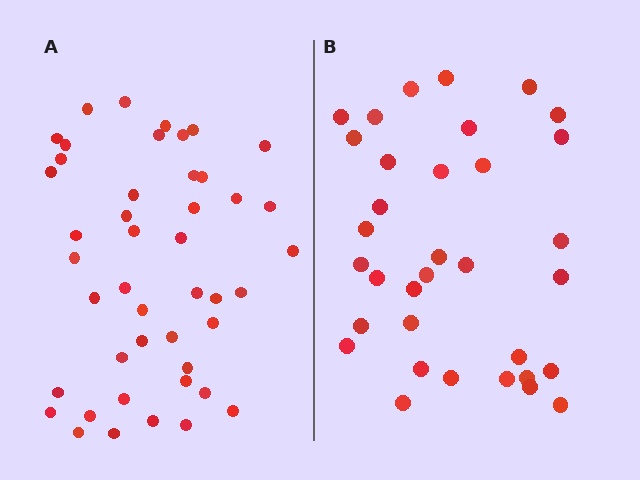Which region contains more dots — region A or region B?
Region A (the left region) has more dots.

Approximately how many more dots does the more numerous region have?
Region A has roughly 12 or so more dots than region B.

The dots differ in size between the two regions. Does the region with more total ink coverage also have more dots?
No. Region B has more total ink coverage because its dots are larger, but region A actually contains more individual dots. Total area can be misleading — the number of items is what matters here.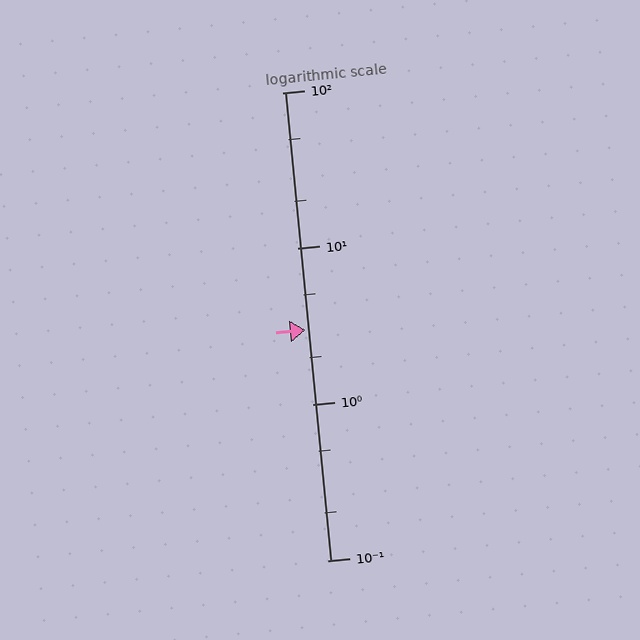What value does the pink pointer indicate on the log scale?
The pointer indicates approximately 3.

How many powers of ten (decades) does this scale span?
The scale spans 3 decades, from 0.1 to 100.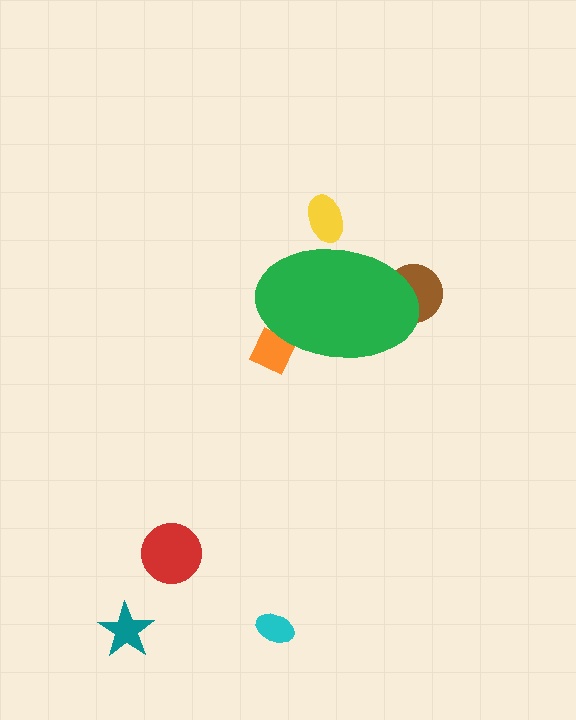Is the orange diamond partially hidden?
Yes, the orange diamond is partially hidden behind the green ellipse.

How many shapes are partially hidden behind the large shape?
3 shapes are partially hidden.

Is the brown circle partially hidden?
Yes, the brown circle is partially hidden behind the green ellipse.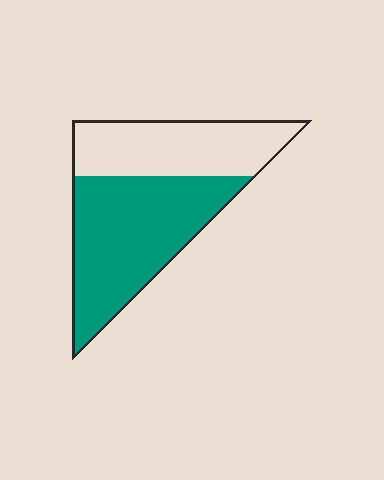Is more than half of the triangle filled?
Yes.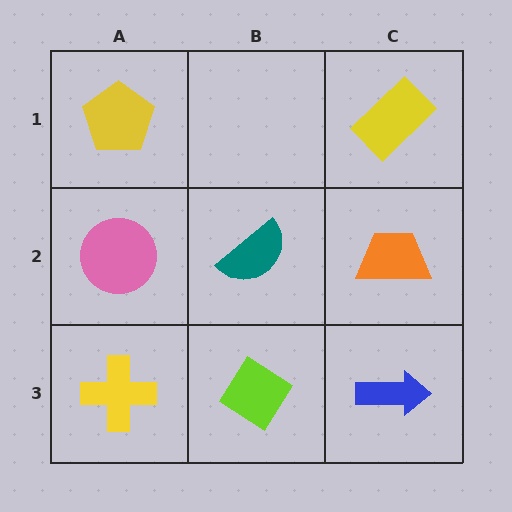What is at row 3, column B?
A lime diamond.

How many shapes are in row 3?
3 shapes.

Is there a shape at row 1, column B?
No, that cell is empty.